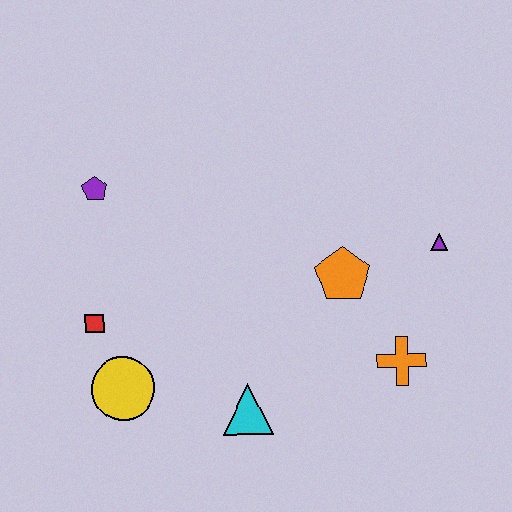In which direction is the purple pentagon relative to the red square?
The purple pentagon is above the red square.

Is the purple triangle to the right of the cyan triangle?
Yes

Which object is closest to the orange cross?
The orange pentagon is closest to the orange cross.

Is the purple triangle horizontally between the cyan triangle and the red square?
No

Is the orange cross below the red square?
Yes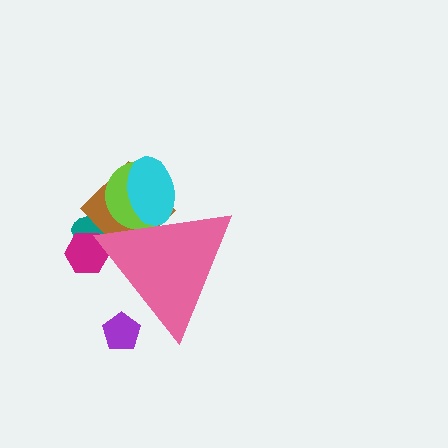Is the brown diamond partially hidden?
Yes, the brown diamond is partially hidden behind the pink triangle.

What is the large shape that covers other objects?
A pink triangle.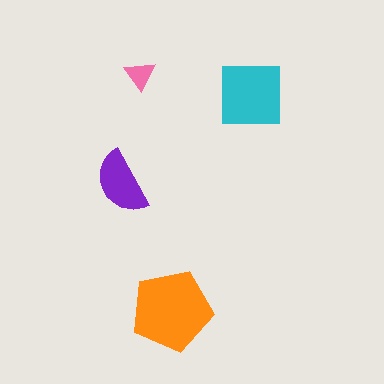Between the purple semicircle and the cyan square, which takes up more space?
The cyan square.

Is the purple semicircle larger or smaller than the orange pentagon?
Smaller.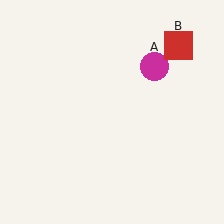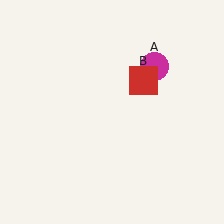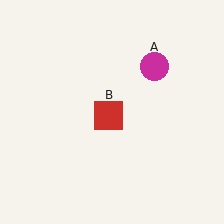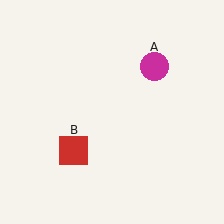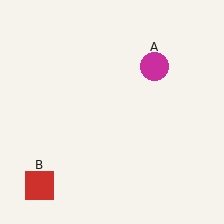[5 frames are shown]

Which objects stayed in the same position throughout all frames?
Magenta circle (object A) remained stationary.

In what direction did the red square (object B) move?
The red square (object B) moved down and to the left.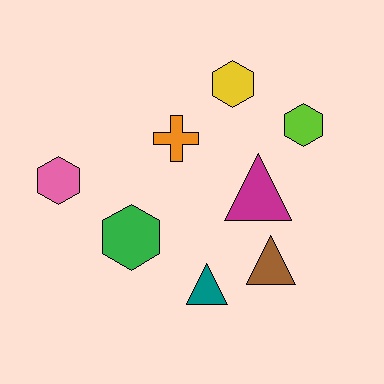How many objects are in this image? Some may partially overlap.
There are 8 objects.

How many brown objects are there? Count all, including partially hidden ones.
There is 1 brown object.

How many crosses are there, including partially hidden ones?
There is 1 cross.